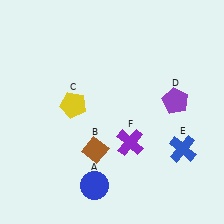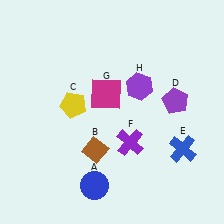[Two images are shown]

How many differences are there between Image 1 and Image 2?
There are 2 differences between the two images.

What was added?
A magenta square (G), a purple hexagon (H) were added in Image 2.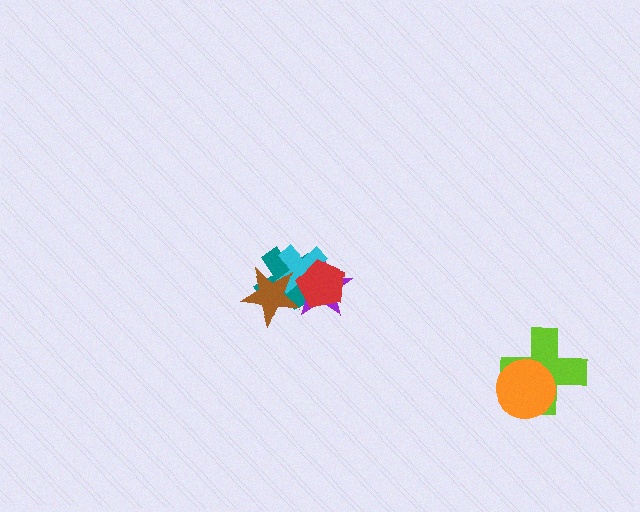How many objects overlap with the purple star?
4 objects overlap with the purple star.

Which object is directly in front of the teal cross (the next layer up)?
The purple star is directly in front of the teal cross.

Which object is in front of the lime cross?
The orange circle is in front of the lime cross.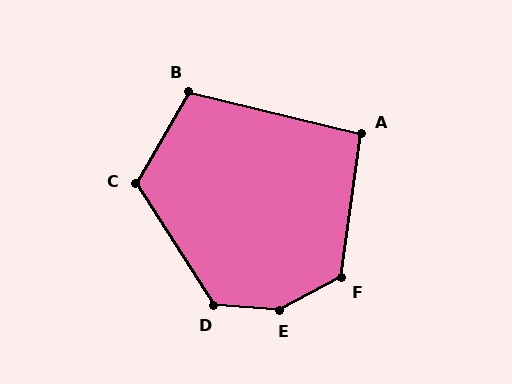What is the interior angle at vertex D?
Approximately 127 degrees (obtuse).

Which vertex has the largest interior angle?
E, at approximately 147 degrees.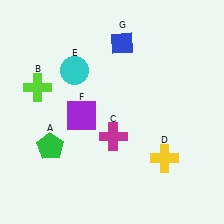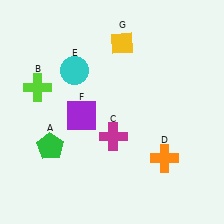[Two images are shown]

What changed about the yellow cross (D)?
In Image 1, D is yellow. In Image 2, it changed to orange.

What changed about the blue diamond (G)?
In Image 1, G is blue. In Image 2, it changed to yellow.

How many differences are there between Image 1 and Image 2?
There are 2 differences between the two images.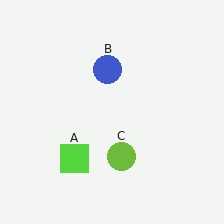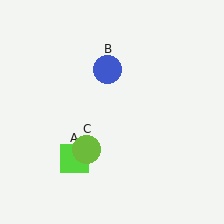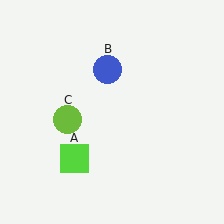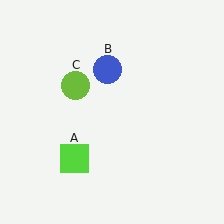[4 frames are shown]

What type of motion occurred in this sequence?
The lime circle (object C) rotated clockwise around the center of the scene.